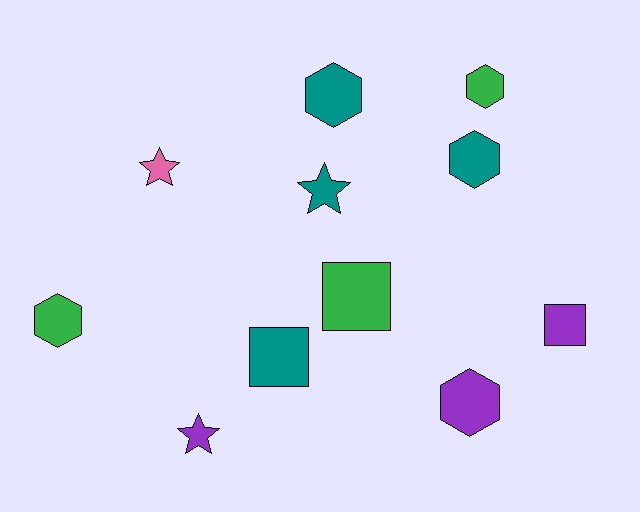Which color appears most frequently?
Teal, with 4 objects.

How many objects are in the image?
There are 11 objects.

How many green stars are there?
There are no green stars.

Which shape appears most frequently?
Hexagon, with 5 objects.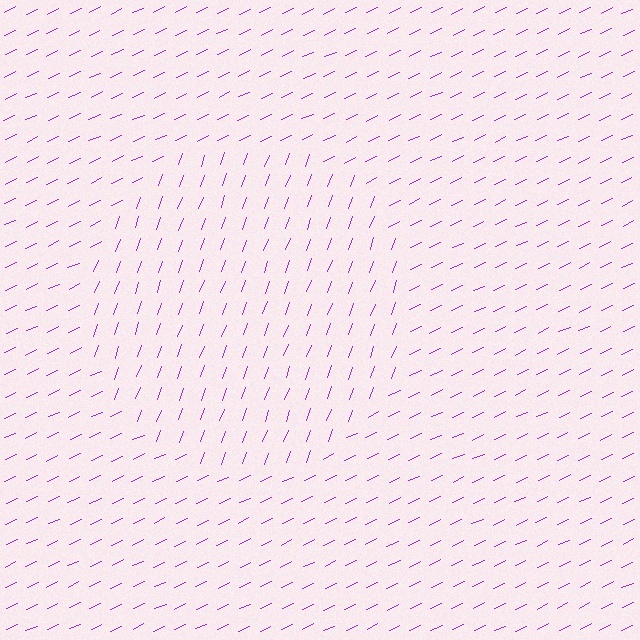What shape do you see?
I see a circle.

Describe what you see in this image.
The image is filled with small purple line segments. A circle region in the image has lines oriented differently from the surrounding lines, creating a visible texture boundary.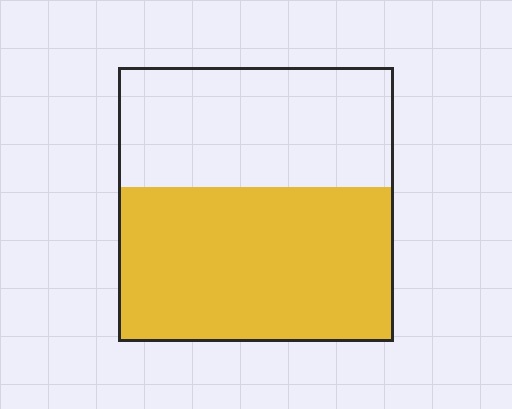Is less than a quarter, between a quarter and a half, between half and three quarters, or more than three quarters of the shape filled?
Between half and three quarters.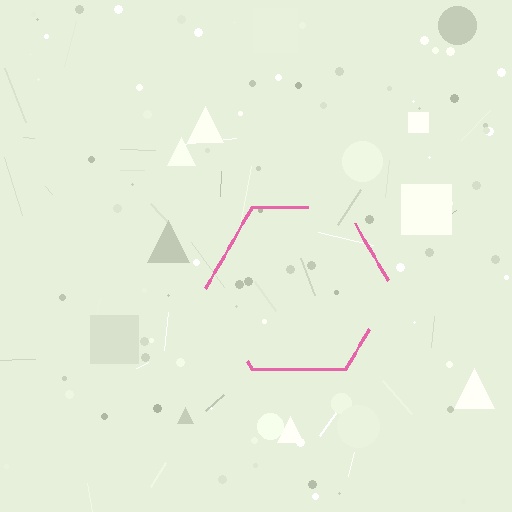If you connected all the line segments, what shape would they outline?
They would outline a hexagon.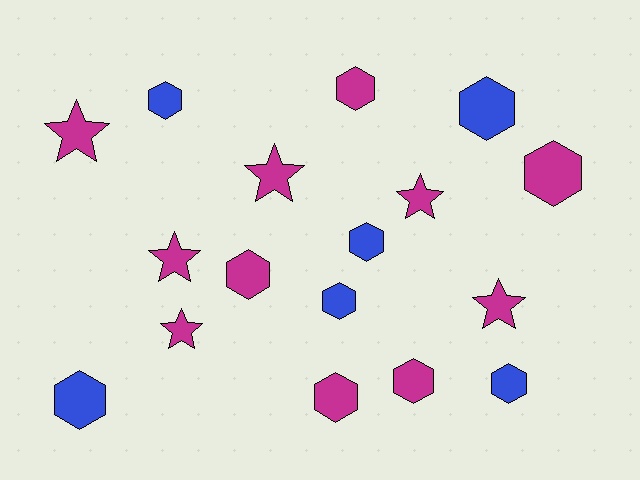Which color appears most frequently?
Magenta, with 11 objects.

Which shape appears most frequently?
Hexagon, with 11 objects.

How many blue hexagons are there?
There are 6 blue hexagons.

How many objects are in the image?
There are 17 objects.